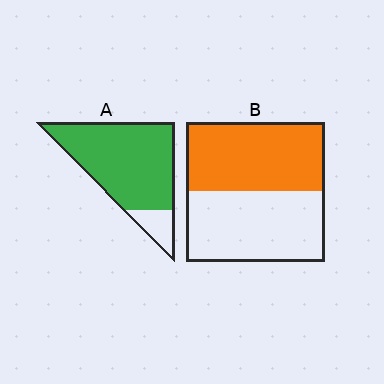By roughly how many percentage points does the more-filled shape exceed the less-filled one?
By roughly 35 percentage points (A over B).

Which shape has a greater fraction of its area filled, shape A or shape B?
Shape A.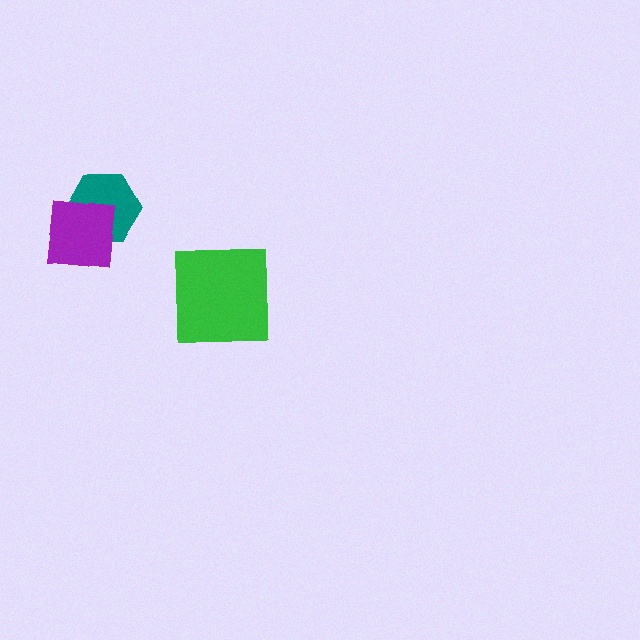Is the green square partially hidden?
No, no other shape covers it.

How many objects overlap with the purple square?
1 object overlaps with the purple square.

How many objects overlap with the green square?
0 objects overlap with the green square.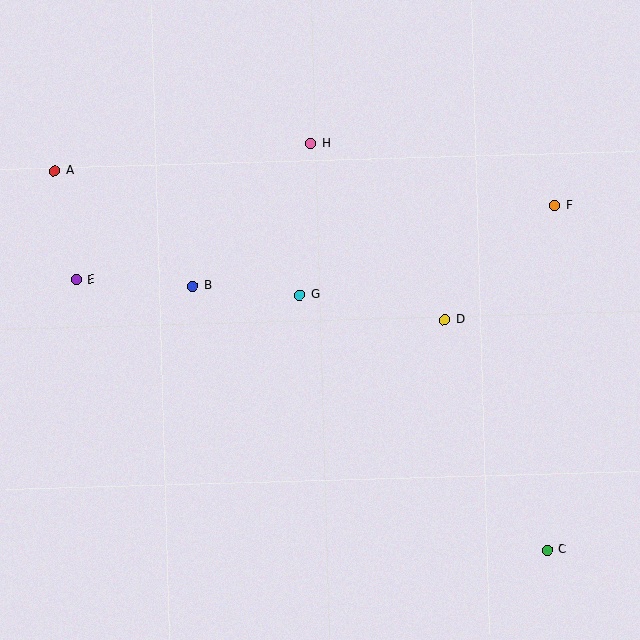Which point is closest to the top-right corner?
Point F is closest to the top-right corner.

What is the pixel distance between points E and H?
The distance between E and H is 271 pixels.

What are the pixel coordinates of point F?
Point F is at (555, 206).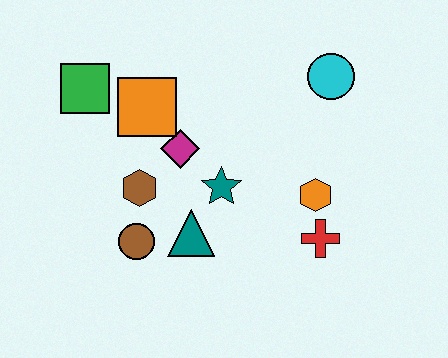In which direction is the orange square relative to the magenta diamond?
The orange square is above the magenta diamond.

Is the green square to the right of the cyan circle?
No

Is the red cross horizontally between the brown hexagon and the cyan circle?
Yes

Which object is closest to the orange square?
The magenta diamond is closest to the orange square.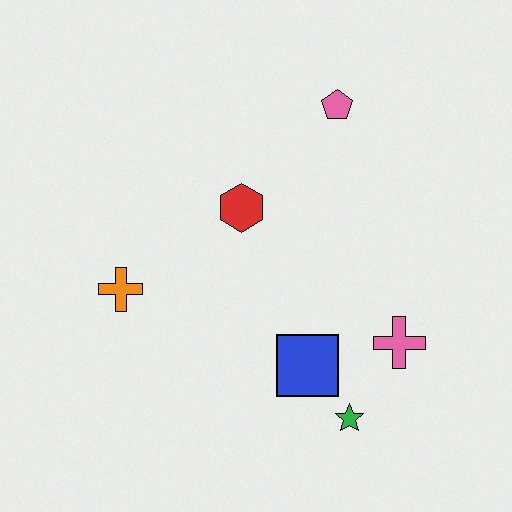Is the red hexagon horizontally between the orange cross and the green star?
Yes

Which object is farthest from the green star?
The pink pentagon is farthest from the green star.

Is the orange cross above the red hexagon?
No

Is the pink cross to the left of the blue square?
No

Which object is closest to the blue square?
The green star is closest to the blue square.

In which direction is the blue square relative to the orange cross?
The blue square is to the right of the orange cross.